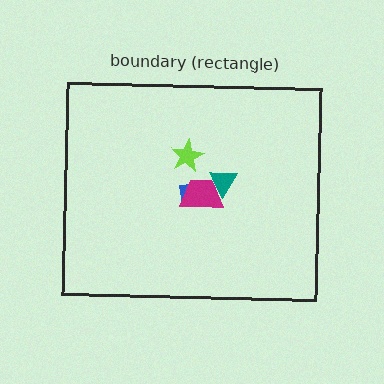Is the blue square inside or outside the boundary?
Inside.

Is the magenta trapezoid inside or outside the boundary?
Inside.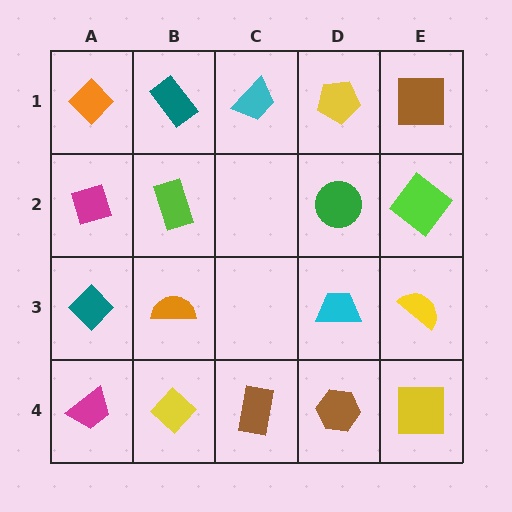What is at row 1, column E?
A brown square.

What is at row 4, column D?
A brown hexagon.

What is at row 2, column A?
A magenta diamond.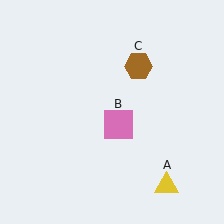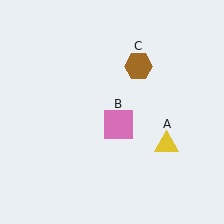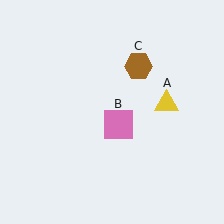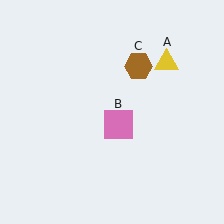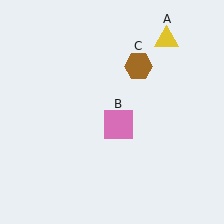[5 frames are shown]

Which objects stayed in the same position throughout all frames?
Pink square (object B) and brown hexagon (object C) remained stationary.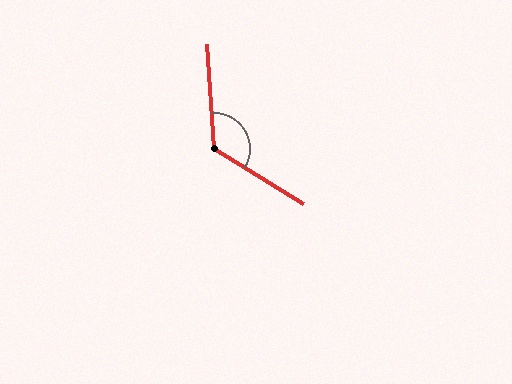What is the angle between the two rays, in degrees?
Approximately 125 degrees.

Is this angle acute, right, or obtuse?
It is obtuse.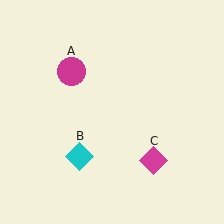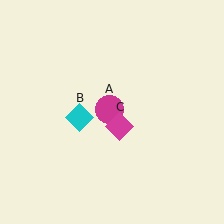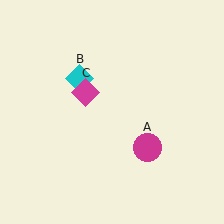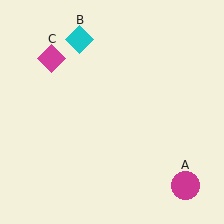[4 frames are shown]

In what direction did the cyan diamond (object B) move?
The cyan diamond (object B) moved up.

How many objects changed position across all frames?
3 objects changed position: magenta circle (object A), cyan diamond (object B), magenta diamond (object C).